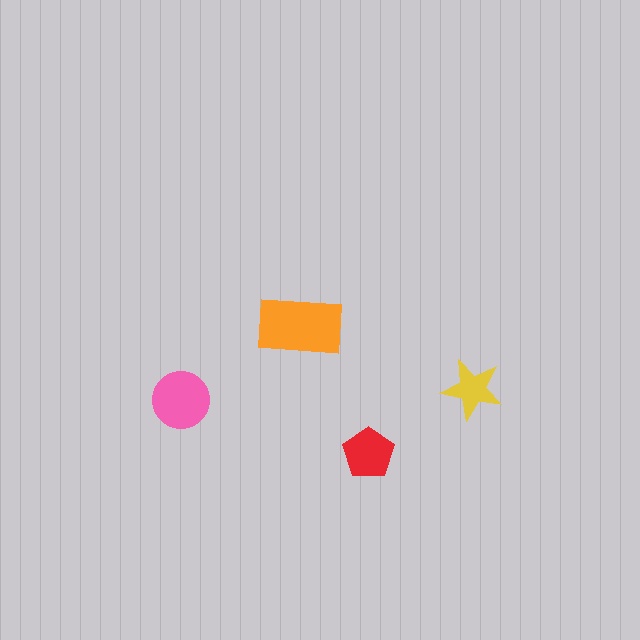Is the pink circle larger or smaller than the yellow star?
Larger.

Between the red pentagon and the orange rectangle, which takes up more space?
The orange rectangle.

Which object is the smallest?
The yellow star.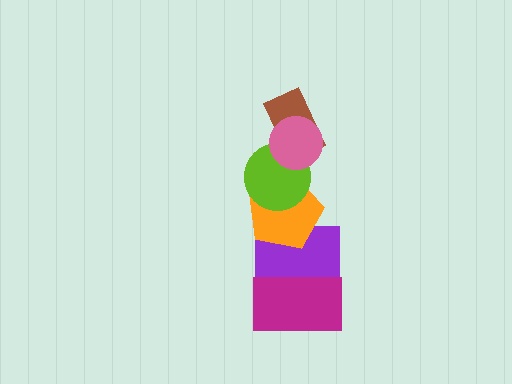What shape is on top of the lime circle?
The brown rectangle is on top of the lime circle.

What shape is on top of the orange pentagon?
The lime circle is on top of the orange pentagon.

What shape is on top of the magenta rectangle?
The purple rectangle is on top of the magenta rectangle.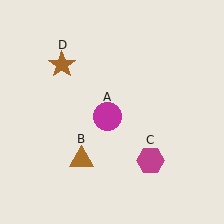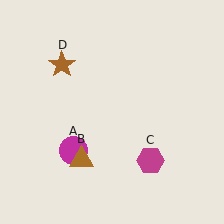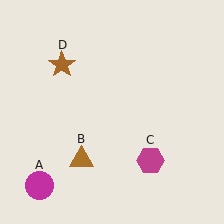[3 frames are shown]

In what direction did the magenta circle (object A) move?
The magenta circle (object A) moved down and to the left.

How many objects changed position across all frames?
1 object changed position: magenta circle (object A).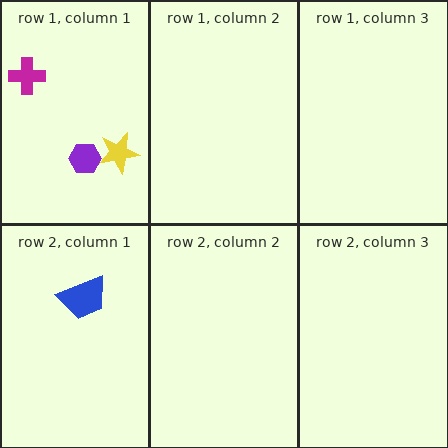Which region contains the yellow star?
The row 1, column 1 region.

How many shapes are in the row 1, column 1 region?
3.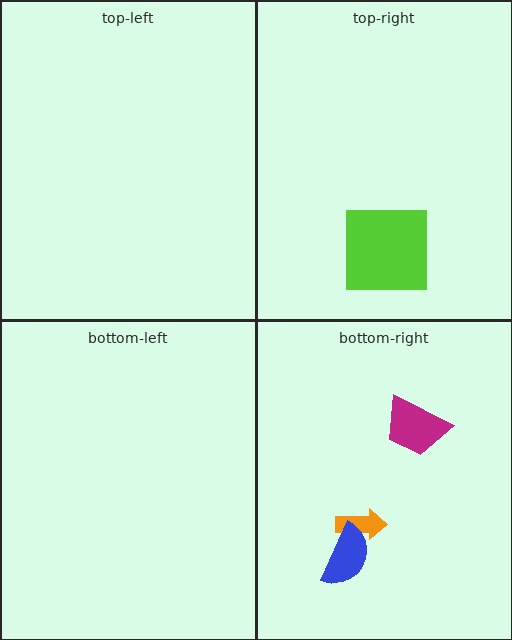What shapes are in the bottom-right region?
The orange arrow, the blue semicircle, the magenta trapezoid.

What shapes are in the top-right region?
The lime square.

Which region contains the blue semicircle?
The bottom-right region.